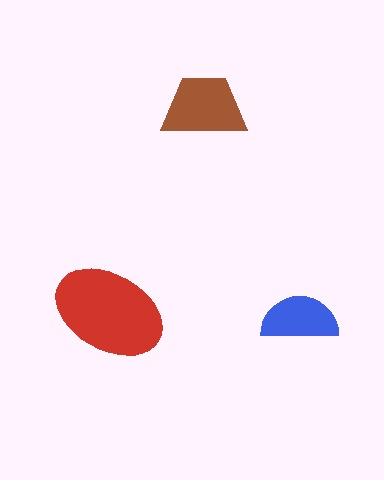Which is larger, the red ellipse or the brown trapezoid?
The red ellipse.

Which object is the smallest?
The blue semicircle.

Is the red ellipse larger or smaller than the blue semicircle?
Larger.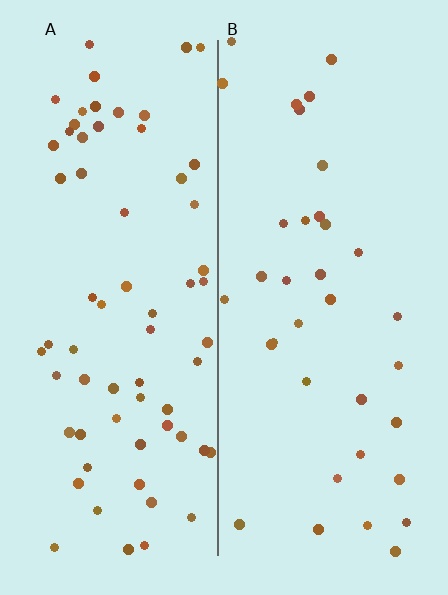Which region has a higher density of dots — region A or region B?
A (the left).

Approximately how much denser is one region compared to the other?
Approximately 1.9× — region A over region B.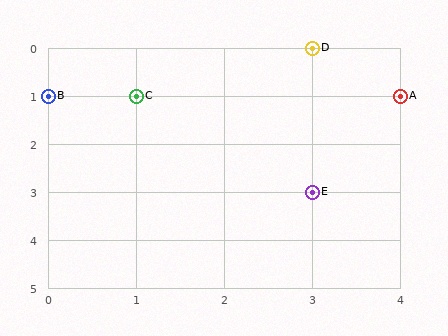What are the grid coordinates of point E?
Point E is at grid coordinates (3, 3).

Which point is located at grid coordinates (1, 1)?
Point C is at (1, 1).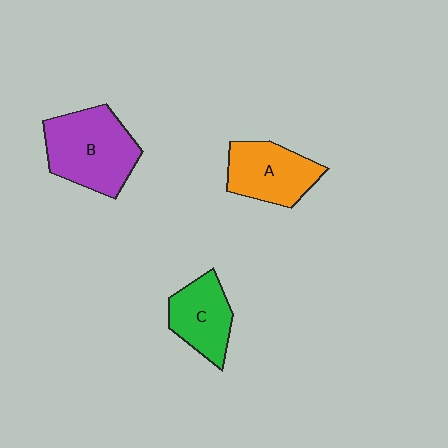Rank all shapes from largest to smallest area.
From largest to smallest: B (purple), A (orange), C (green).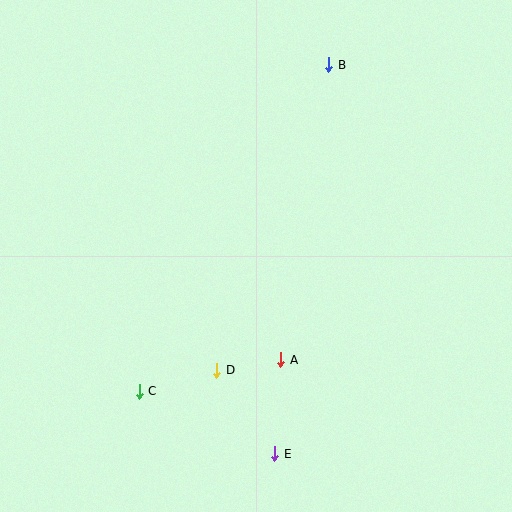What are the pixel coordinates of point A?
Point A is at (281, 360).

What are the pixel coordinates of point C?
Point C is at (139, 391).